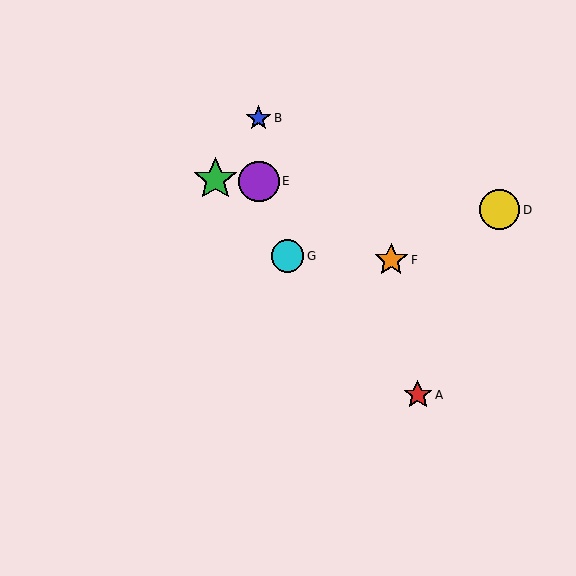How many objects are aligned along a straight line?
3 objects (A, C, G) are aligned along a straight line.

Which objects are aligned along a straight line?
Objects A, C, G are aligned along a straight line.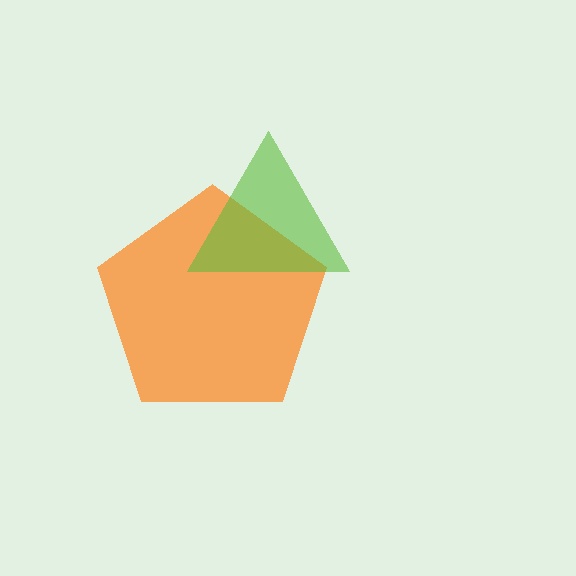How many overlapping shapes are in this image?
There are 2 overlapping shapes in the image.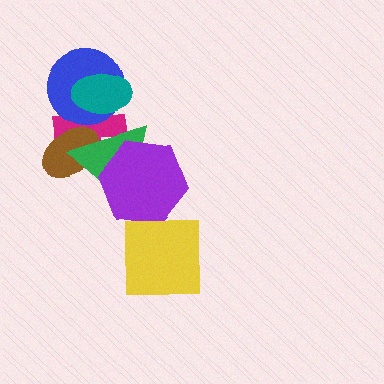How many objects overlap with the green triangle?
4 objects overlap with the green triangle.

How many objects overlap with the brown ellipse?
2 objects overlap with the brown ellipse.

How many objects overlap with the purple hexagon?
1 object overlaps with the purple hexagon.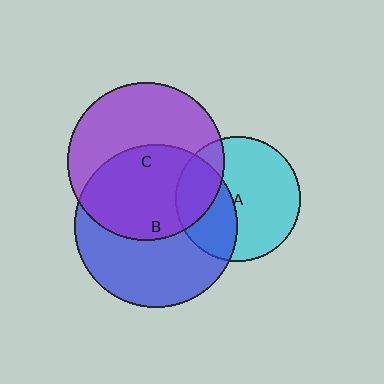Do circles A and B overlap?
Yes.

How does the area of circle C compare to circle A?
Approximately 1.6 times.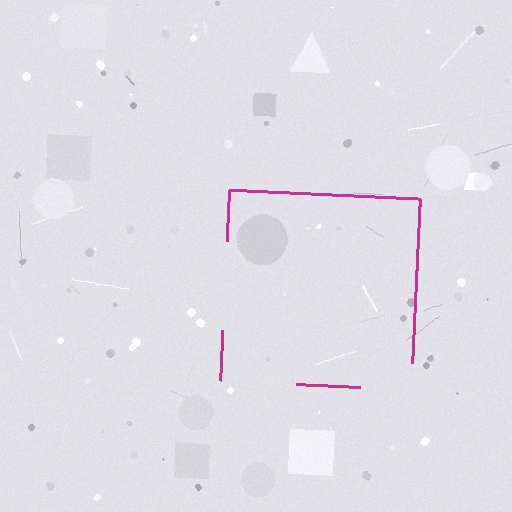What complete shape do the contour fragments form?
The contour fragments form a square.